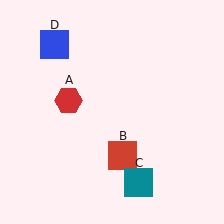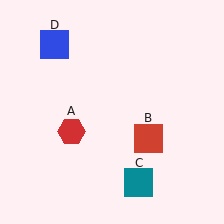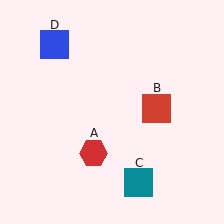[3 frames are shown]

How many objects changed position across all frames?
2 objects changed position: red hexagon (object A), red square (object B).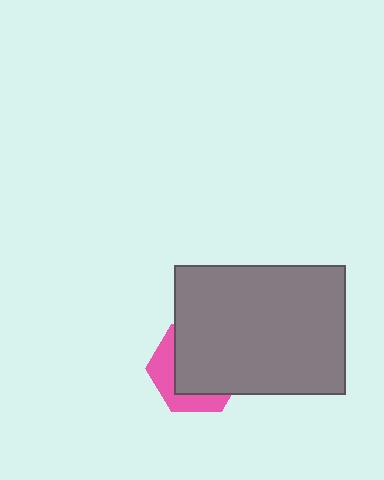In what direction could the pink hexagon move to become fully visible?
The pink hexagon could move toward the lower-left. That would shift it out from behind the gray rectangle entirely.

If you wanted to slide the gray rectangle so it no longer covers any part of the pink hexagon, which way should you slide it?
Slide it toward the upper-right — that is the most direct way to separate the two shapes.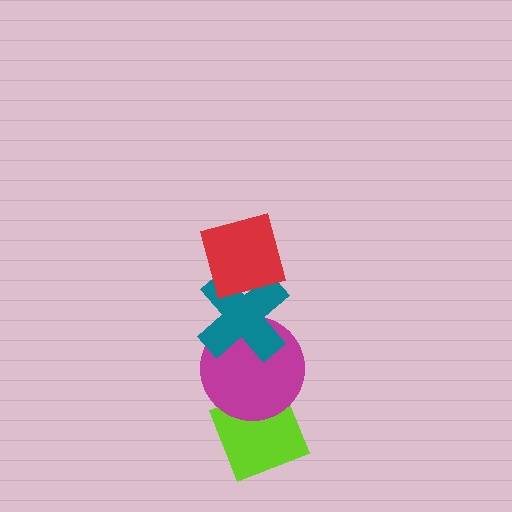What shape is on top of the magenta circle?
The teal cross is on top of the magenta circle.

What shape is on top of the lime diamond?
The magenta circle is on top of the lime diamond.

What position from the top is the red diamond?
The red diamond is 1st from the top.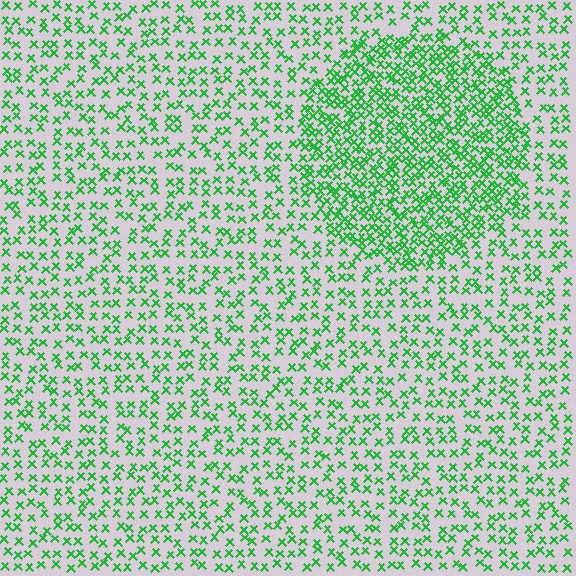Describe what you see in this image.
The image contains small green elements arranged at two different densities. A circle-shaped region is visible where the elements are more densely packed than the surrounding area.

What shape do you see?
I see a circle.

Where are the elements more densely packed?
The elements are more densely packed inside the circle boundary.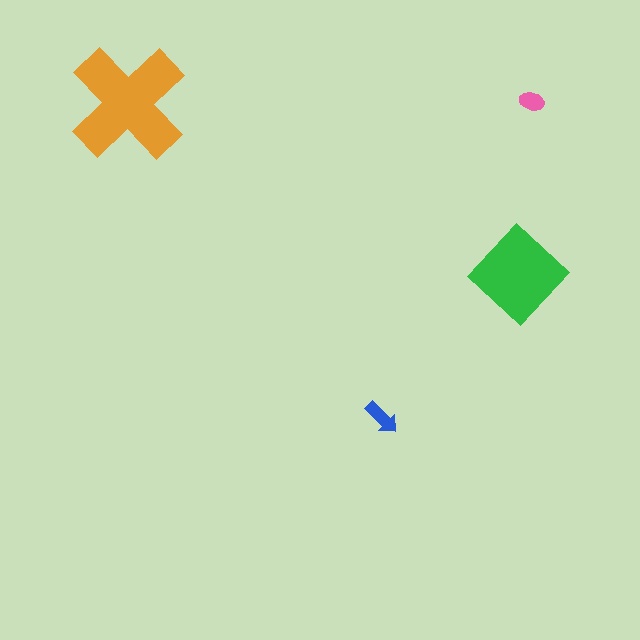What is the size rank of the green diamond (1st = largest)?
2nd.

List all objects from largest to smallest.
The orange cross, the green diamond, the blue arrow, the pink ellipse.